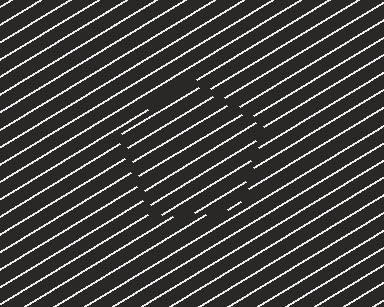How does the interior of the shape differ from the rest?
The interior of the shape contains the same grating, shifted by half a period — the contour is defined by the phase discontinuity where line-ends from the inner and outer gratings abut.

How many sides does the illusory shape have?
5 sides — the line-ends trace a pentagon.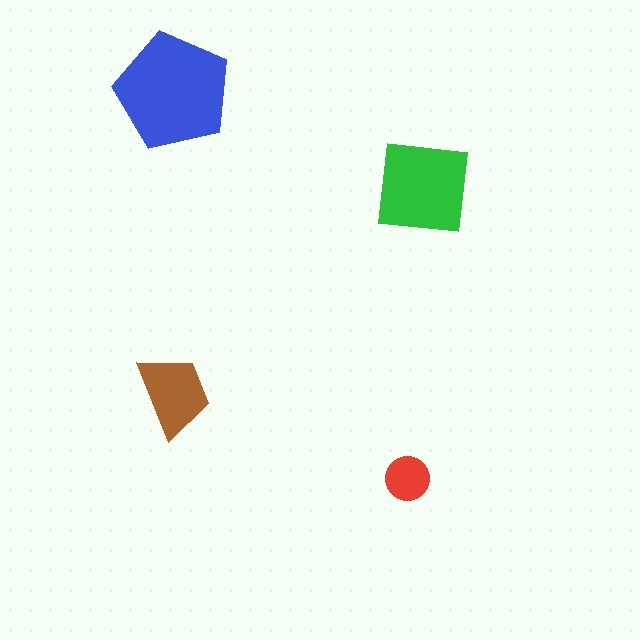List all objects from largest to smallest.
The blue pentagon, the green square, the brown trapezoid, the red circle.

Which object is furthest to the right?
The green square is rightmost.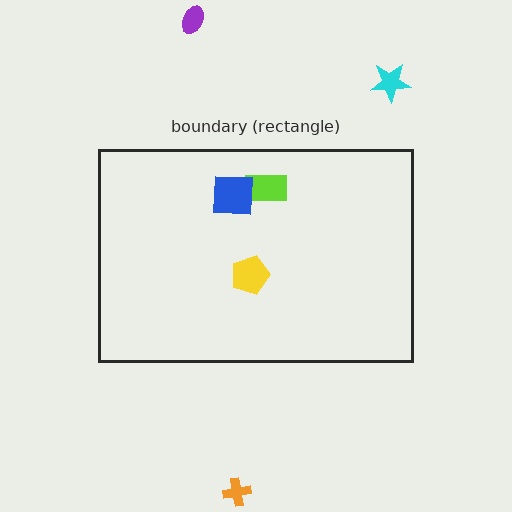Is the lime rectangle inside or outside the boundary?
Inside.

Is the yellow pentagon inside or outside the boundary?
Inside.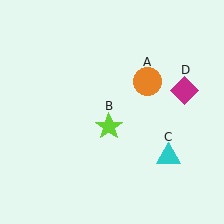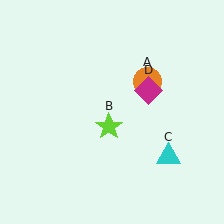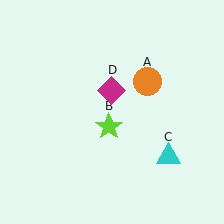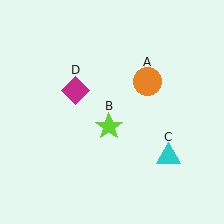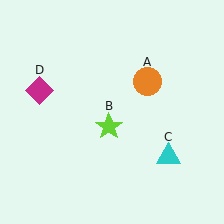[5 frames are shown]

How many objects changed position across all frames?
1 object changed position: magenta diamond (object D).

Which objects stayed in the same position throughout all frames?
Orange circle (object A) and lime star (object B) and cyan triangle (object C) remained stationary.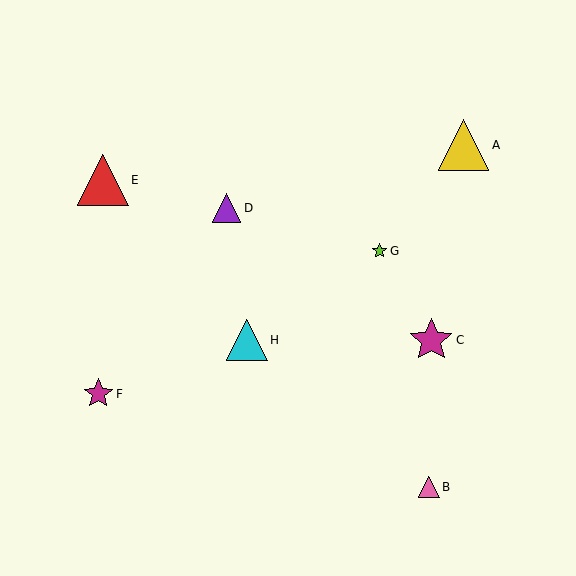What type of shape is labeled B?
Shape B is a pink triangle.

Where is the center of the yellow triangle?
The center of the yellow triangle is at (463, 145).